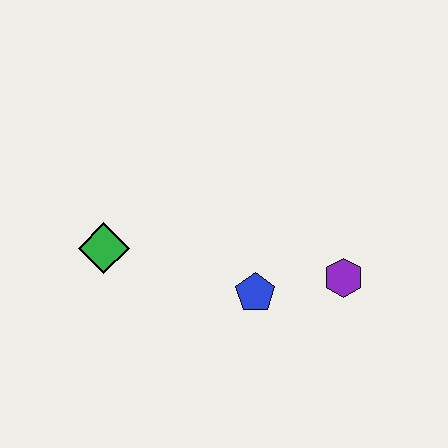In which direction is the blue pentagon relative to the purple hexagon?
The blue pentagon is to the left of the purple hexagon.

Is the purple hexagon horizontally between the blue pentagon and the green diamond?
No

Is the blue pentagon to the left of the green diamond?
No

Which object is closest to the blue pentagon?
The purple hexagon is closest to the blue pentagon.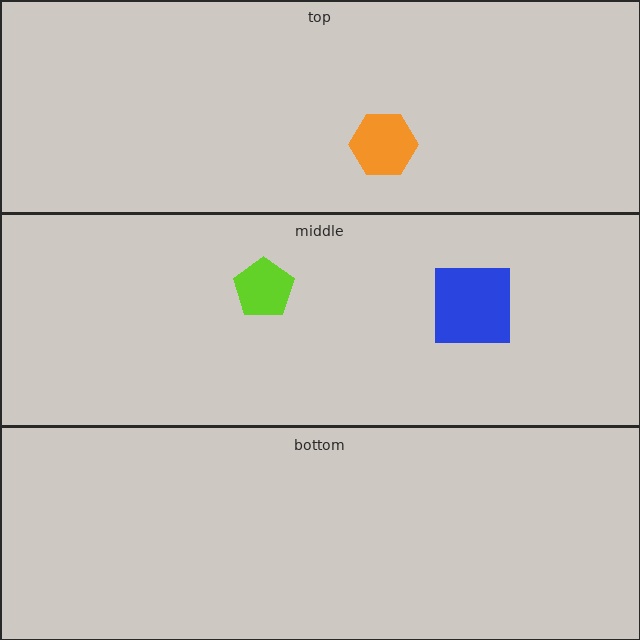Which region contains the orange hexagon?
The top region.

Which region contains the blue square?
The middle region.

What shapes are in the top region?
The orange hexagon.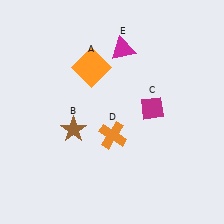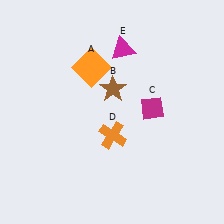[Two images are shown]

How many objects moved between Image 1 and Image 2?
1 object moved between the two images.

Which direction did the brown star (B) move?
The brown star (B) moved up.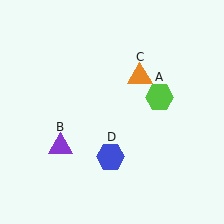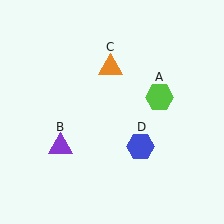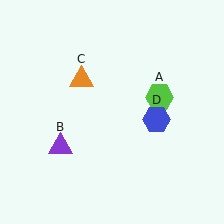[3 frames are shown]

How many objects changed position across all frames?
2 objects changed position: orange triangle (object C), blue hexagon (object D).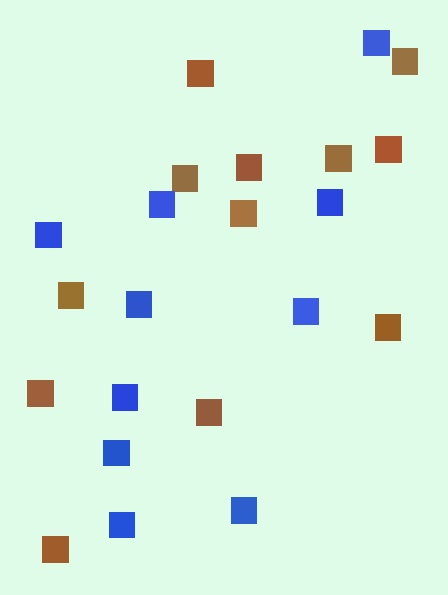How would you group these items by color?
There are 2 groups: one group of brown squares (12) and one group of blue squares (10).